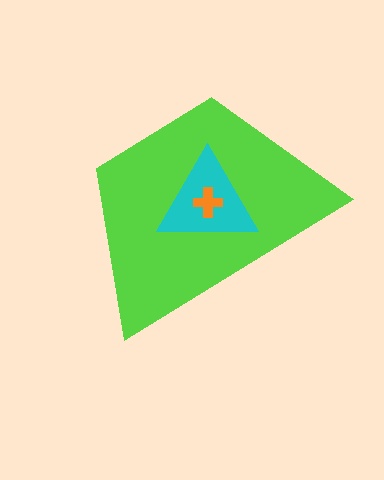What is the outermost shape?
The lime trapezoid.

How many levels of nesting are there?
3.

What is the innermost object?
The orange cross.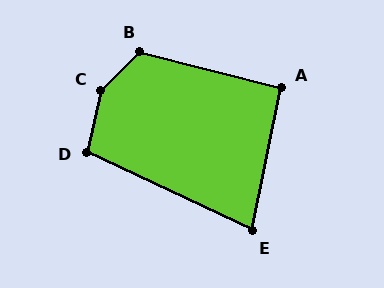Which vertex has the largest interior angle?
C, at approximately 147 degrees.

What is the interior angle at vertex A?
Approximately 93 degrees (approximately right).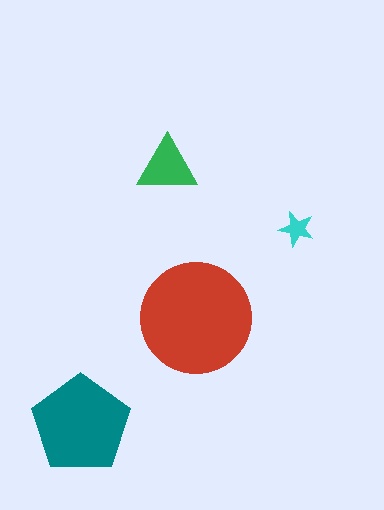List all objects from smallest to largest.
The cyan star, the green triangle, the teal pentagon, the red circle.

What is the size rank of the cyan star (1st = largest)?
4th.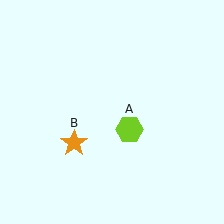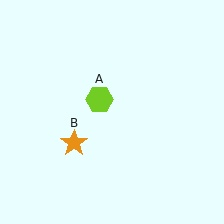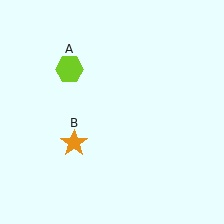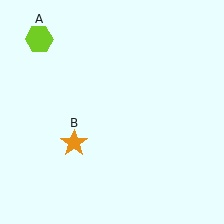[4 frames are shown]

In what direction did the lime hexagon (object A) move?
The lime hexagon (object A) moved up and to the left.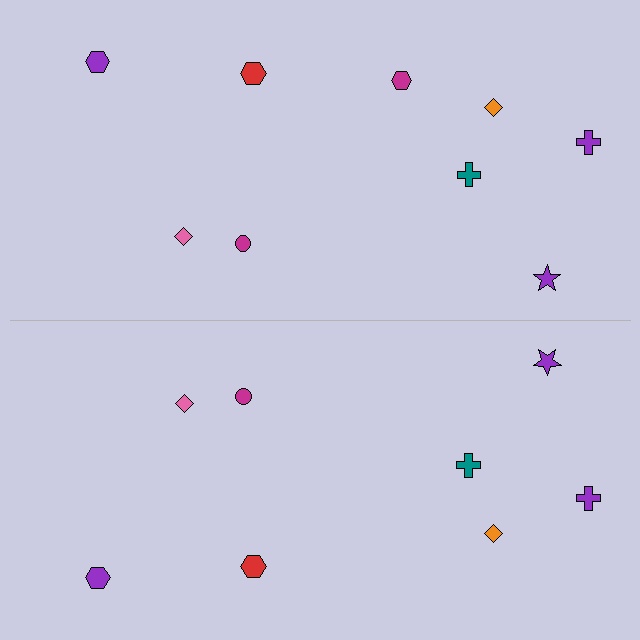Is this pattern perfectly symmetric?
No, the pattern is not perfectly symmetric. A magenta hexagon is missing from the bottom side.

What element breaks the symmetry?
A magenta hexagon is missing from the bottom side.